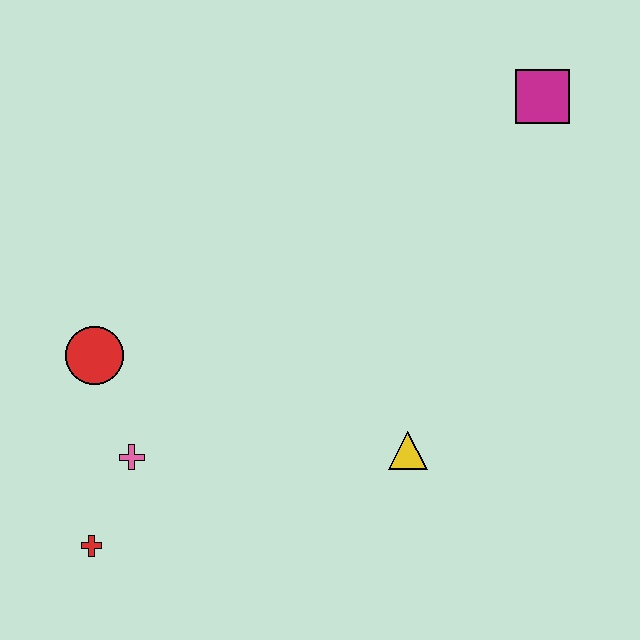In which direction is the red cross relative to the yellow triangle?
The red cross is to the left of the yellow triangle.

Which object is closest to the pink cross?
The red cross is closest to the pink cross.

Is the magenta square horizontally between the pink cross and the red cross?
No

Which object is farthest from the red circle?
The magenta square is farthest from the red circle.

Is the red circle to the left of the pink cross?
Yes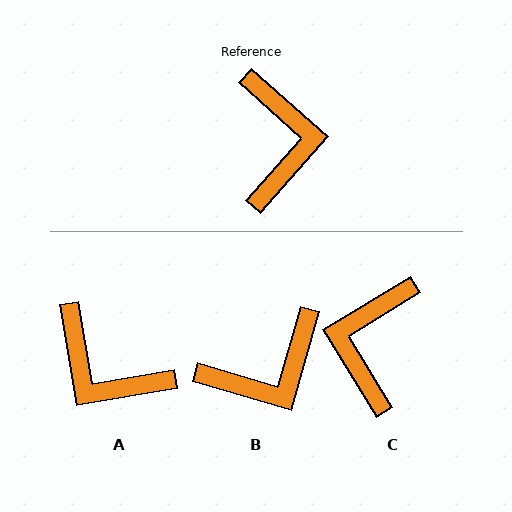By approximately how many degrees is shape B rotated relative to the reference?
Approximately 64 degrees clockwise.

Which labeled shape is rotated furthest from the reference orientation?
C, about 163 degrees away.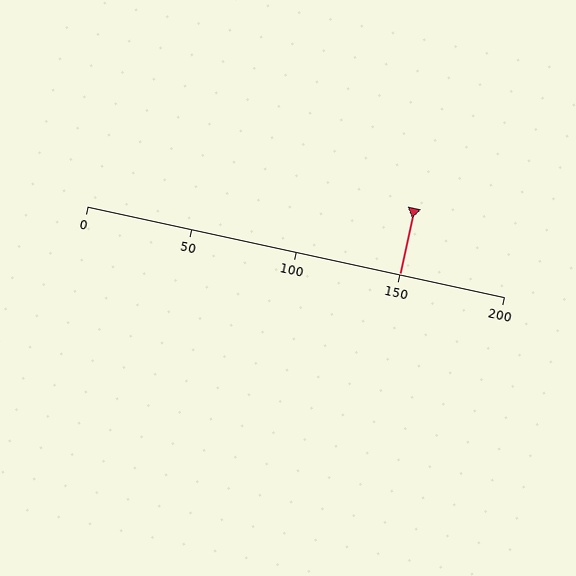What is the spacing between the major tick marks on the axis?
The major ticks are spaced 50 apart.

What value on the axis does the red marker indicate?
The marker indicates approximately 150.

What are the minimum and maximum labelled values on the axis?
The axis runs from 0 to 200.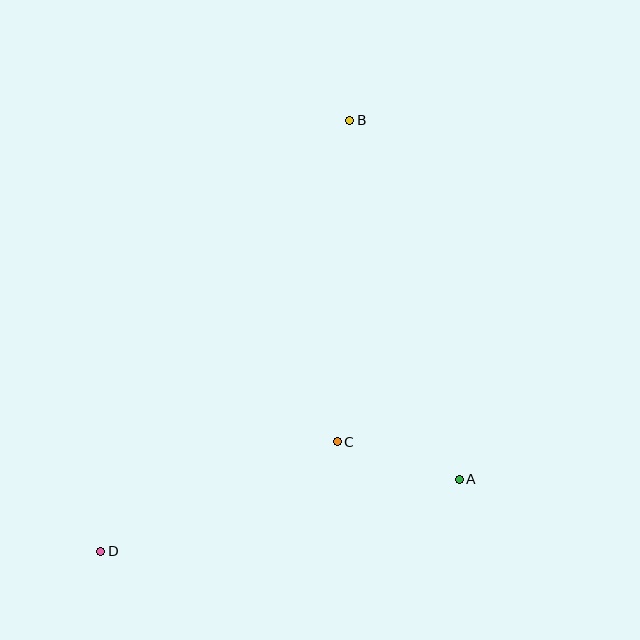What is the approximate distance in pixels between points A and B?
The distance between A and B is approximately 375 pixels.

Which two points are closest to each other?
Points A and C are closest to each other.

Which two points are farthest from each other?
Points B and D are farthest from each other.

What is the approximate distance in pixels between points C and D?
The distance between C and D is approximately 261 pixels.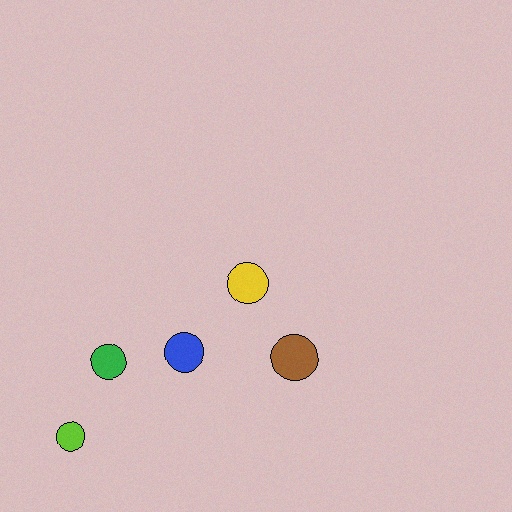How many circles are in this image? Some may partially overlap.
There are 5 circles.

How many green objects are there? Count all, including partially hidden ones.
There is 1 green object.